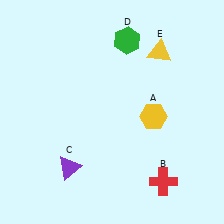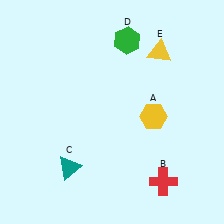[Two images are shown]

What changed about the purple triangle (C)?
In Image 1, C is purple. In Image 2, it changed to teal.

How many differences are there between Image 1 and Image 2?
There is 1 difference between the two images.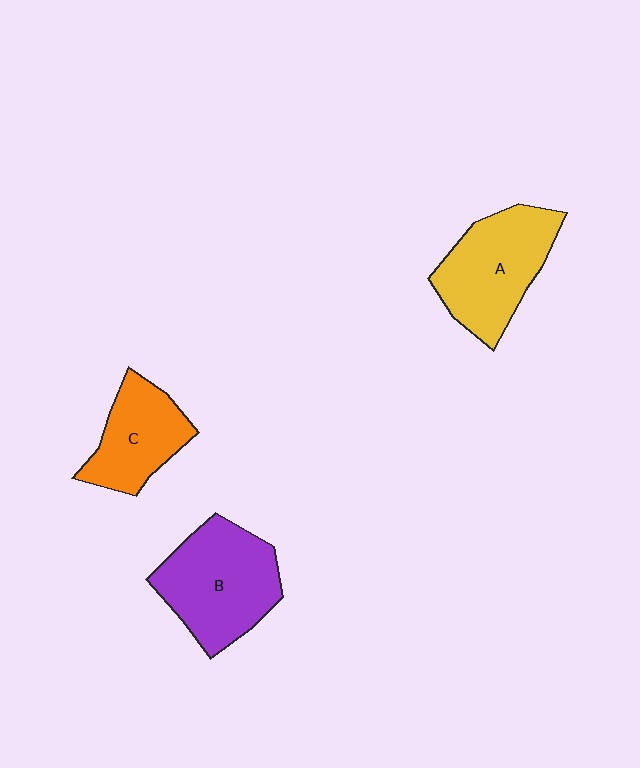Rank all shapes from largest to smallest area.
From largest to smallest: B (purple), A (yellow), C (orange).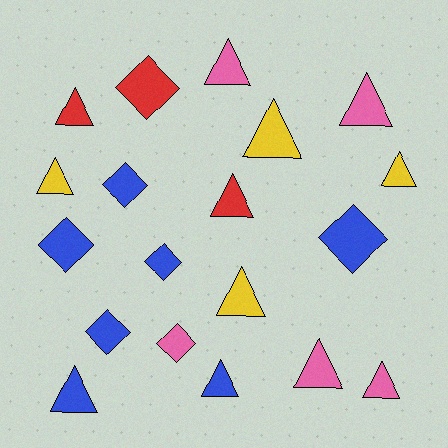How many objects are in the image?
There are 19 objects.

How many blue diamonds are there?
There are 5 blue diamonds.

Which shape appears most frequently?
Triangle, with 12 objects.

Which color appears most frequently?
Blue, with 7 objects.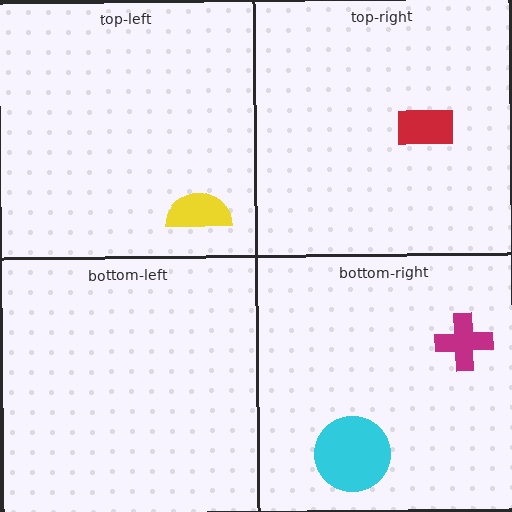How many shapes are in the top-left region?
1.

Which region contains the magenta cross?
The bottom-right region.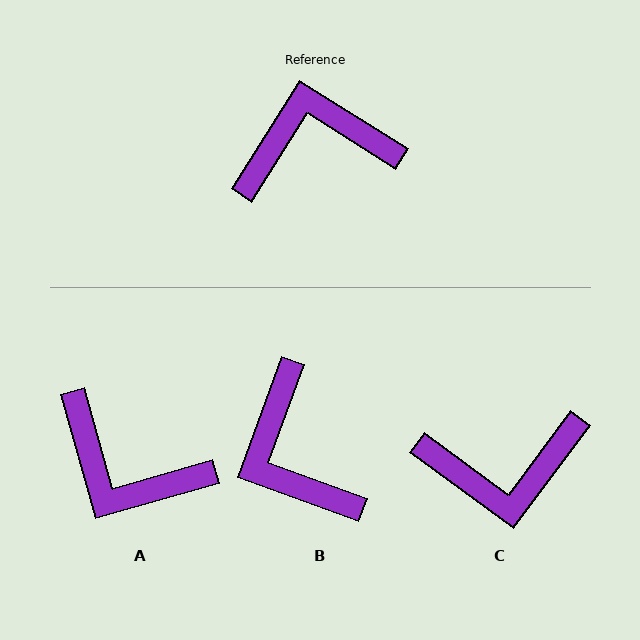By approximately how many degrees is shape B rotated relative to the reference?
Approximately 102 degrees counter-clockwise.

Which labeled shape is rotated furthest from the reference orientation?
C, about 176 degrees away.